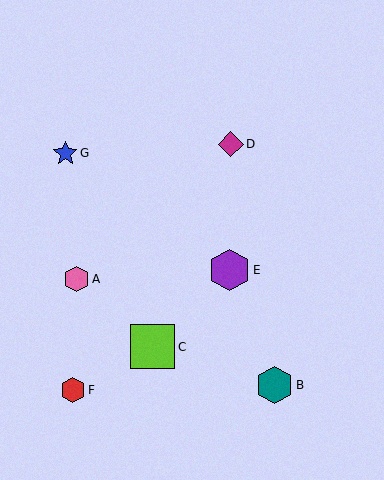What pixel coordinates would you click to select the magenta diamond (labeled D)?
Click at (231, 144) to select the magenta diamond D.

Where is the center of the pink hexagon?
The center of the pink hexagon is at (77, 279).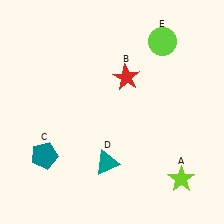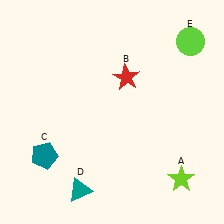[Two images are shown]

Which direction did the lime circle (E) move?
The lime circle (E) moved right.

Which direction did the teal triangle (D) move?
The teal triangle (D) moved down.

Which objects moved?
The objects that moved are: the teal triangle (D), the lime circle (E).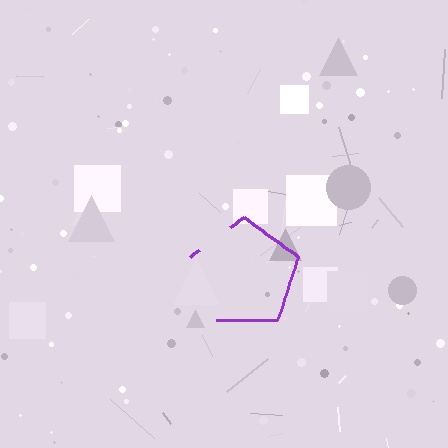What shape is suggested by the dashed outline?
The dashed outline suggests a pentagon.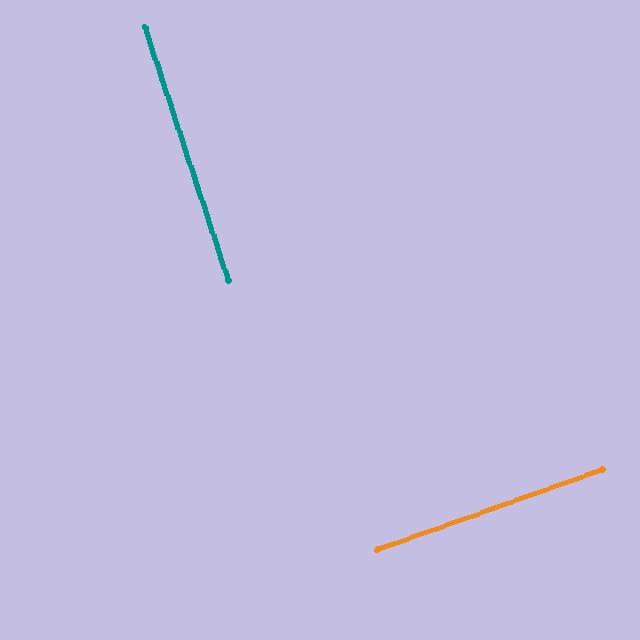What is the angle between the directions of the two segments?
Approximately 89 degrees.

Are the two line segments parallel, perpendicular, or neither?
Perpendicular — they meet at approximately 89°.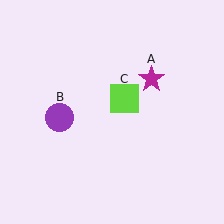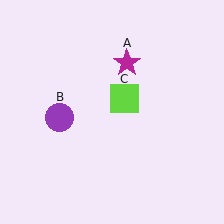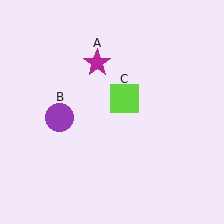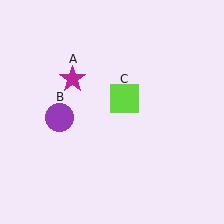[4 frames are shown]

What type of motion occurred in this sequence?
The magenta star (object A) rotated counterclockwise around the center of the scene.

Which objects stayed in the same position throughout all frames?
Purple circle (object B) and lime square (object C) remained stationary.